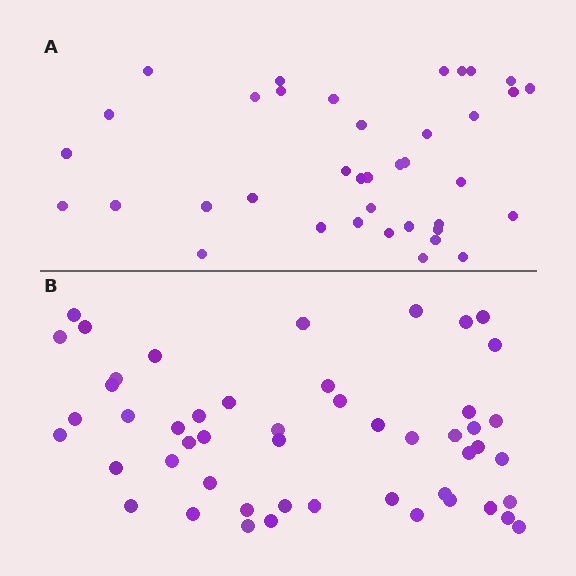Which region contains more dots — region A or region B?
Region B (the bottom region) has more dots.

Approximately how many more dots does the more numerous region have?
Region B has roughly 12 or so more dots than region A.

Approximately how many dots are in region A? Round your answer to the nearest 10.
About 40 dots. (The exact count is 38, which rounds to 40.)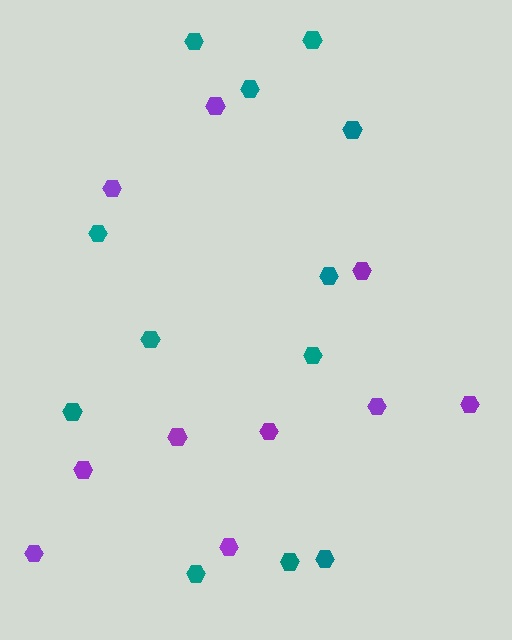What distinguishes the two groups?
There are 2 groups: one group of purple hexagons (10) and one group of teal hexagons (12).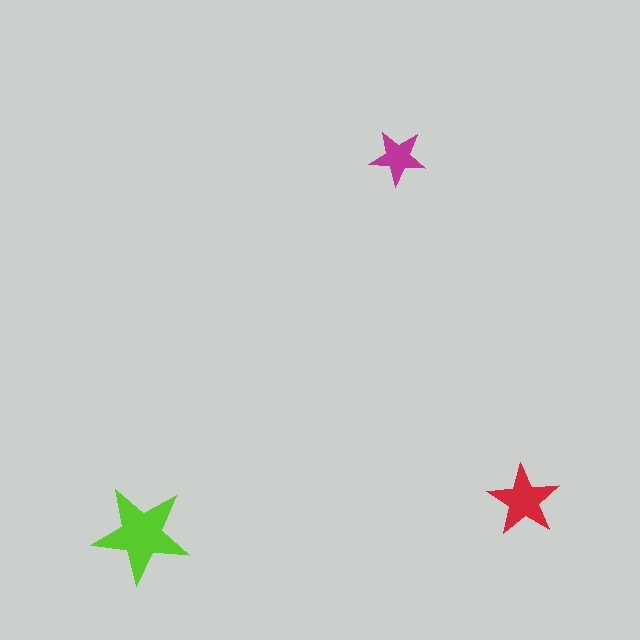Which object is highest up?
The magenta star is topmost.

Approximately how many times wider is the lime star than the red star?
About 1.5 times wider.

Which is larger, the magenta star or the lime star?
The lime one.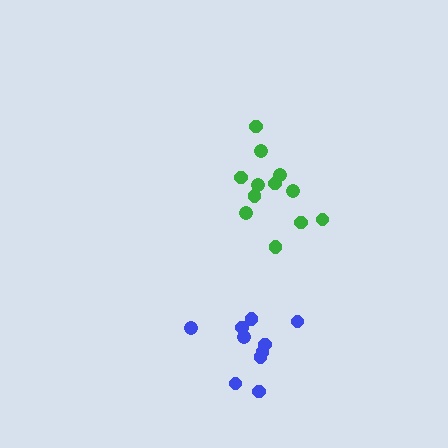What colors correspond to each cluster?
The clusters are colored: green, blue.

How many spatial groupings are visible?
There are 2 spatial groupings.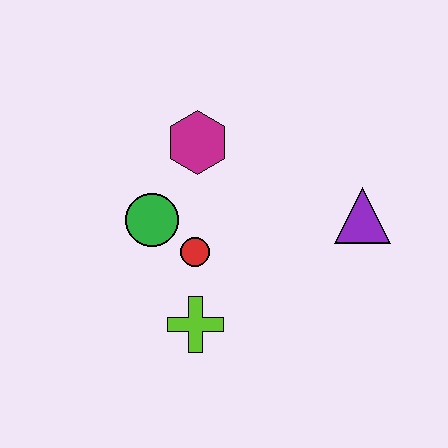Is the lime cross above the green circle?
No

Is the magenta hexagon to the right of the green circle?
Yes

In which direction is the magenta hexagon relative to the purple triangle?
The magenta hexagon is to the left of the purple triangle.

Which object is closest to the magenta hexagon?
The green circle is closest to the magenta hexagon.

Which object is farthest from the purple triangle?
The green circle is farthest from the purple triangle.